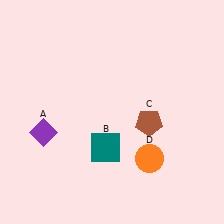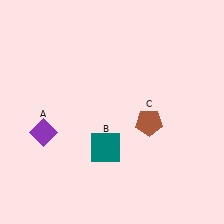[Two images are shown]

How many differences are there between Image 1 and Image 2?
There is 1 difference between the two images.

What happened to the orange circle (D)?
The orange circle (D) was removed in Image 2. It was in the bottom-right area of Image 1.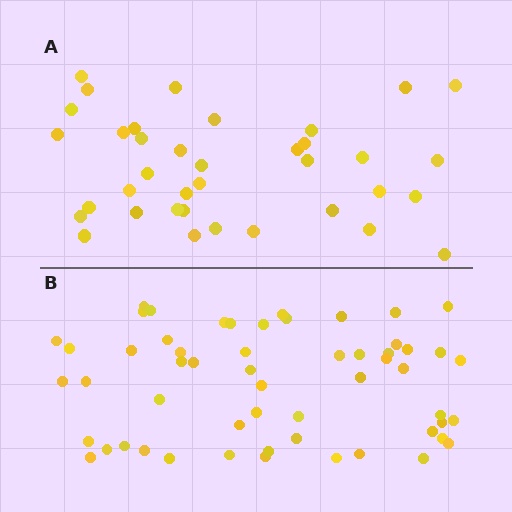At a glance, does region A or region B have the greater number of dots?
Region B (the bottom region) has more dots.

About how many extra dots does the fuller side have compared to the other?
Region B has approximately 20 more dots than region A.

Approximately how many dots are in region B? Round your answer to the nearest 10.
About 60 dots. (The exact count is 56, which rounds to 60.)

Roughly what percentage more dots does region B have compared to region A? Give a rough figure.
About 50% more.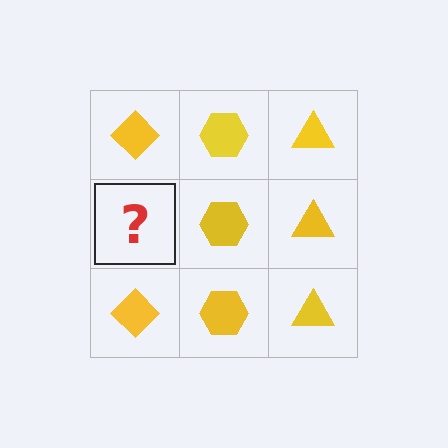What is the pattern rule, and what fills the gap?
The rule is that each column has a consistent shape. The gap should be filled with a yellow diamond.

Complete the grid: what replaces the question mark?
The question mark should be replaced with a yellow diamond.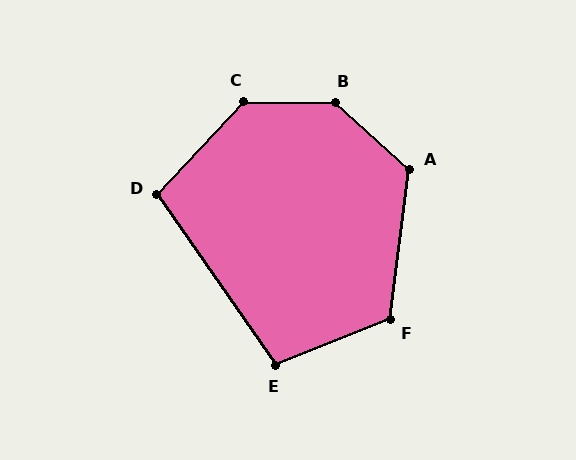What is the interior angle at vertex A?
Approximately 125 degrees (obtuse).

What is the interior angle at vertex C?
Approximately 132 degrees (obtuse).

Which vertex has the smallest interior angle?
D, at approximately 102 degrees.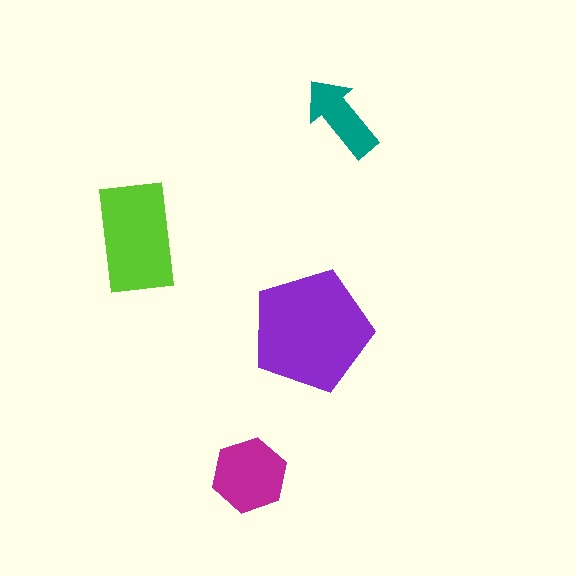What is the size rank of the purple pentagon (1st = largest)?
1st.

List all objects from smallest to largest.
The teal arrow, the magenta hexagon, the lime rectangle, the purple pentagon.